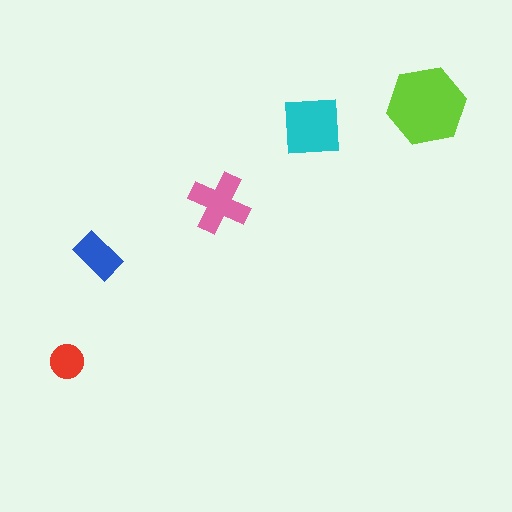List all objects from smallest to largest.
The red circle, the blue rectangle, the pink cross, the cyan square, the lime hexagon.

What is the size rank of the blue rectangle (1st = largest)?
4th.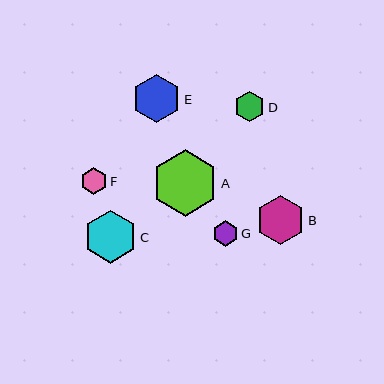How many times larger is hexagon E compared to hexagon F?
Hexagon E is approximately 1.8 times the size of hexagon F.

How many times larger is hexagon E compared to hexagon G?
Hexagon E is approximately 1.9 times the size of hexagon G.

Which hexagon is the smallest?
Hexagon G is the smallest with a size of approximately 26 pixels.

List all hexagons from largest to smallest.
From largest to smallest: A, C, B, E, D, F, G.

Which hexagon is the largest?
Hexagon A is the largest with a size of approximately 66 pixels.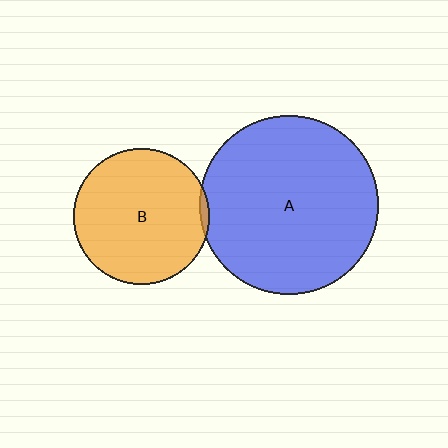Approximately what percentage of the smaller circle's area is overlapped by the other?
Approximately 5%.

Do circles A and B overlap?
Yes.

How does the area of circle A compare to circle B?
Approximately 1.7 times.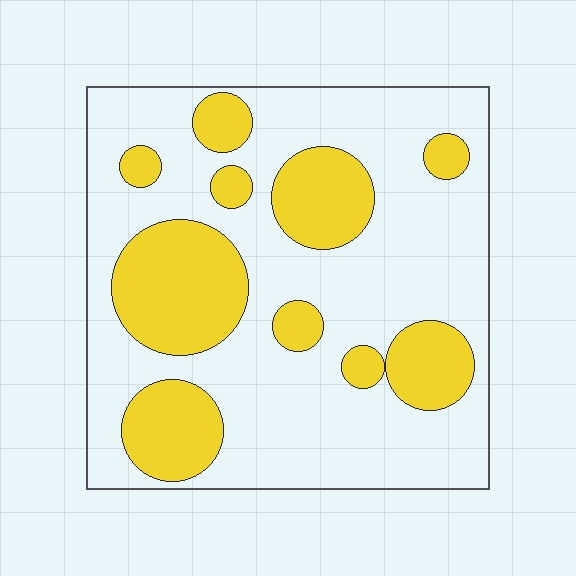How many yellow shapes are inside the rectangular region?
10.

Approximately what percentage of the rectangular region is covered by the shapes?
Approximately 30%.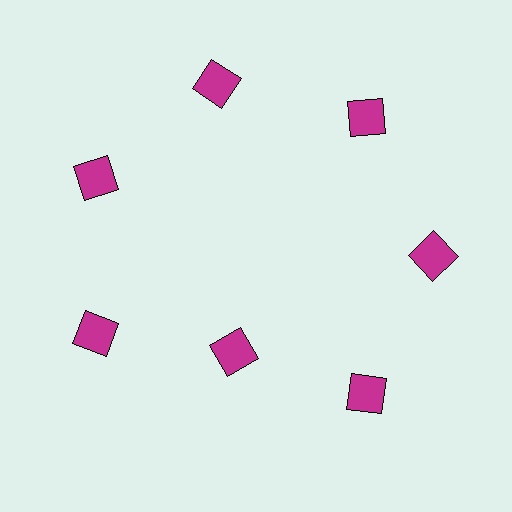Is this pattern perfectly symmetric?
No. The 7 magenta squares are arranged in a ring, but one element near the 6 o'clock position is pulled inward toward the center, breaking the 7-fold rotational symmetry.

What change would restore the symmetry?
The symmetry would be restored by moving it outward, back onto the ring so that all 7 squares sit at equal angles and equal distance from the center.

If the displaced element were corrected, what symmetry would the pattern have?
It would have 7-fold rotational symmetry — the pattern would map onto itself every 51 degrees.